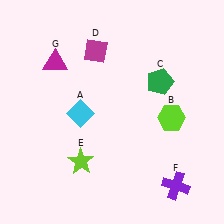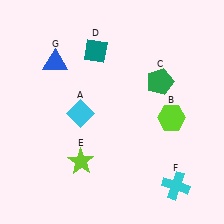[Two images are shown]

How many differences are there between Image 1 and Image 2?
There are 3 differences between the two images.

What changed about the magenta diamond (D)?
In Image 1, D is magenta. In Image 2, it changed to teal.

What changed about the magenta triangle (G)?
In Image 1, G is magenta. In Image 2, it changed to blue.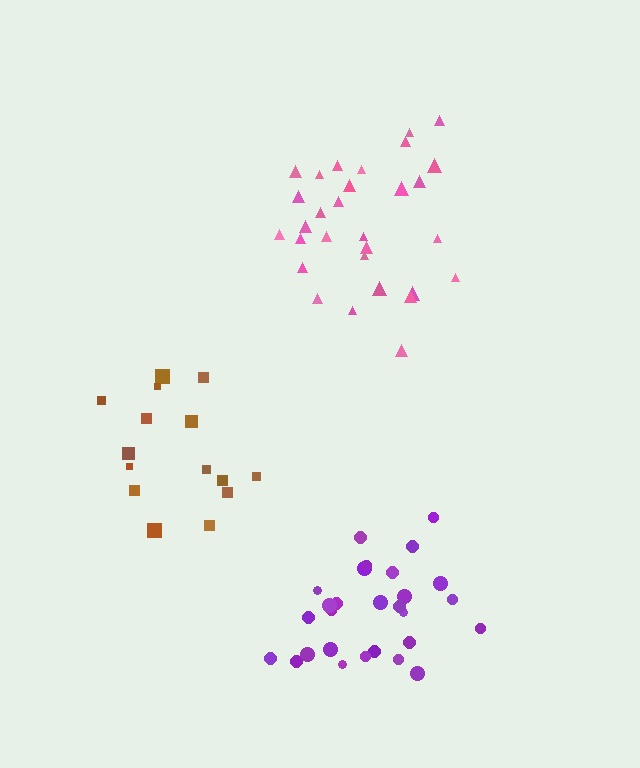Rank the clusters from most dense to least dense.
purple, pink, brown.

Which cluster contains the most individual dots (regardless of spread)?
Pink (30).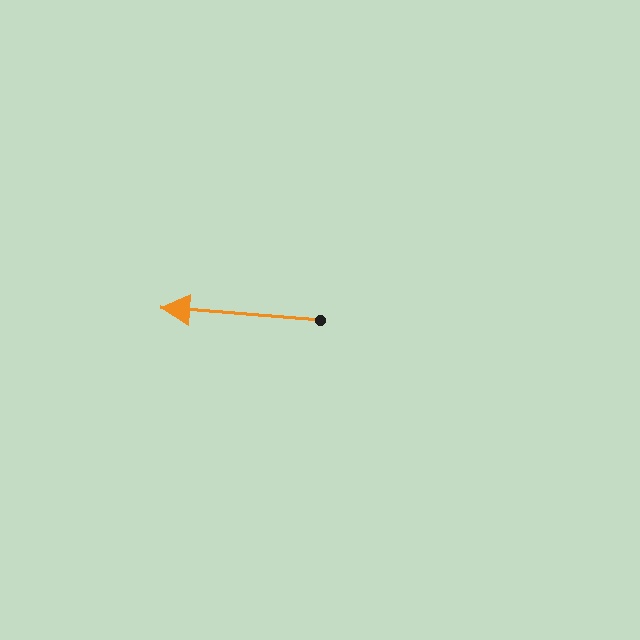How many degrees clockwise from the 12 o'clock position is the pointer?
Approximately 274 degrees.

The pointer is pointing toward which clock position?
Roughly 9 o'clock.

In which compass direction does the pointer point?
West.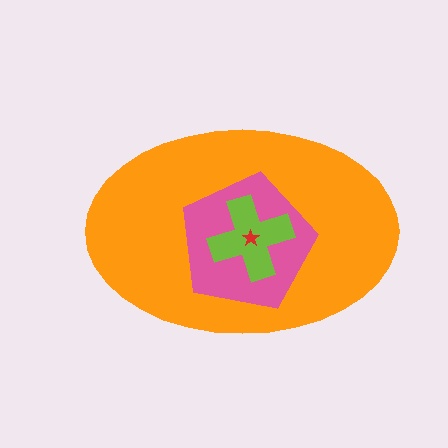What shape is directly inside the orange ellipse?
The pink pentagon.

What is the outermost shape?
The orange ellipse.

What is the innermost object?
The red star.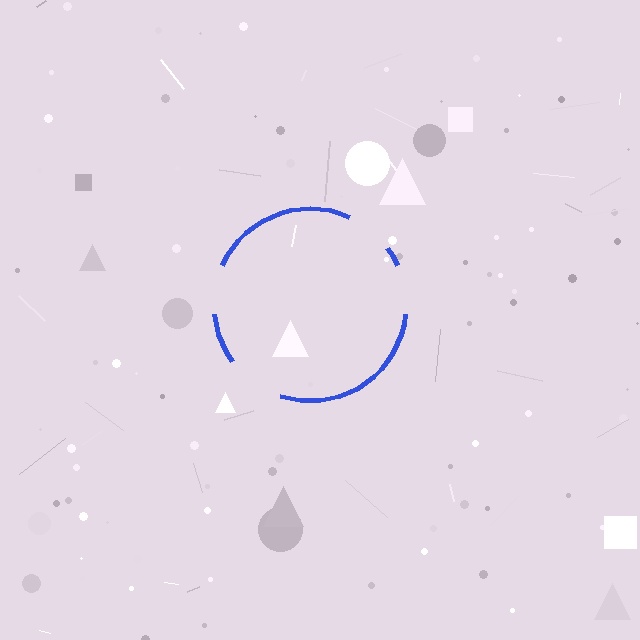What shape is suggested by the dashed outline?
The dashed outline suggests a circle.